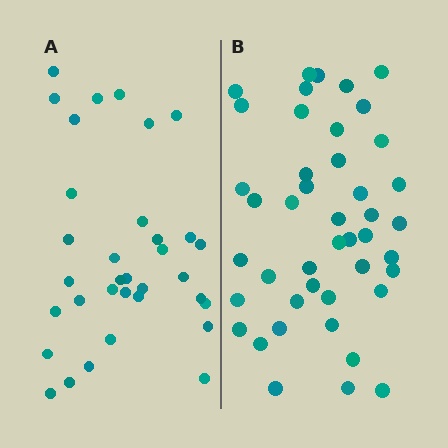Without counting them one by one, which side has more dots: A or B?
Region B (the right region) has more dots.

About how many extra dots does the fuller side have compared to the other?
Region B has roughly 10 or so more dots than region A.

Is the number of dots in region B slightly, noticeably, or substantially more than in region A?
Region B has noticeably more, but not dramatically so. The ratio is roughly 1.3 to 1.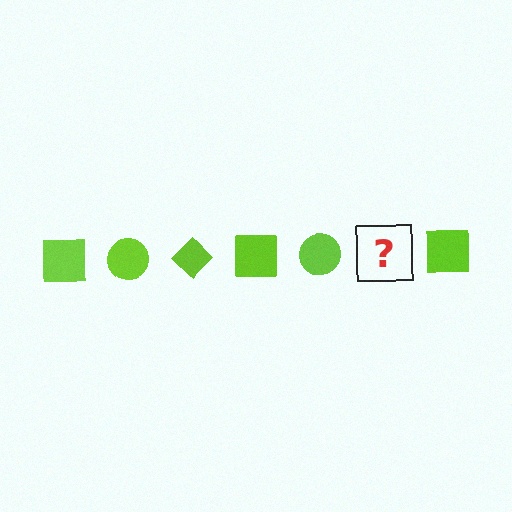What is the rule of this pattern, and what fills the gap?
The rule is that the pattern cycles through square, circle, diamond shapes in lime. The gap should be filled with a lime diamond.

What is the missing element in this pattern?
The missing element is a lime diamond.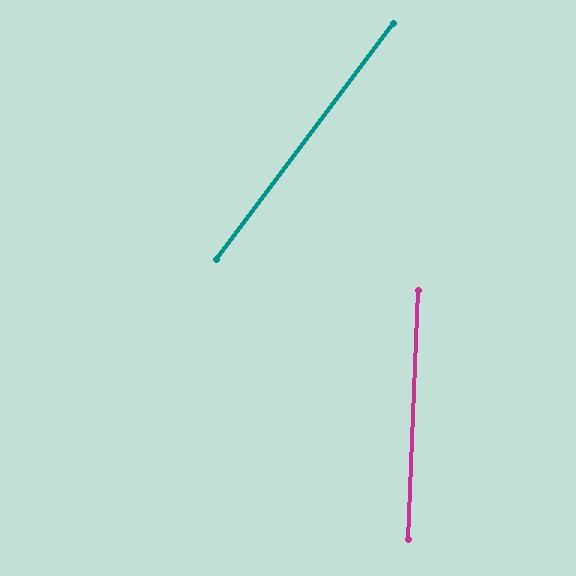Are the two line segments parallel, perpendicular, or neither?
Neither parallel nor perpendicular — they differ by about 35°.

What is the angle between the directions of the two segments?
Approximately 35 degrees.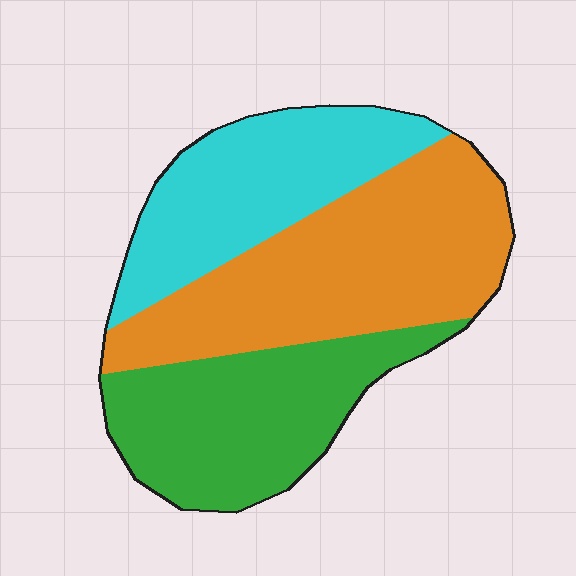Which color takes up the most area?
Orange, at roughly 40%.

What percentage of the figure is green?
Green covers around 30% of the figure.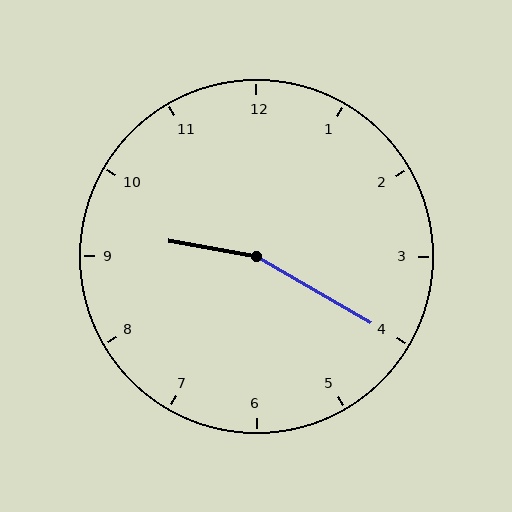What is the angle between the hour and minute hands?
Approximately 160 degrees.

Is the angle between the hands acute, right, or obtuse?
It is obtuse.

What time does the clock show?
9:20.